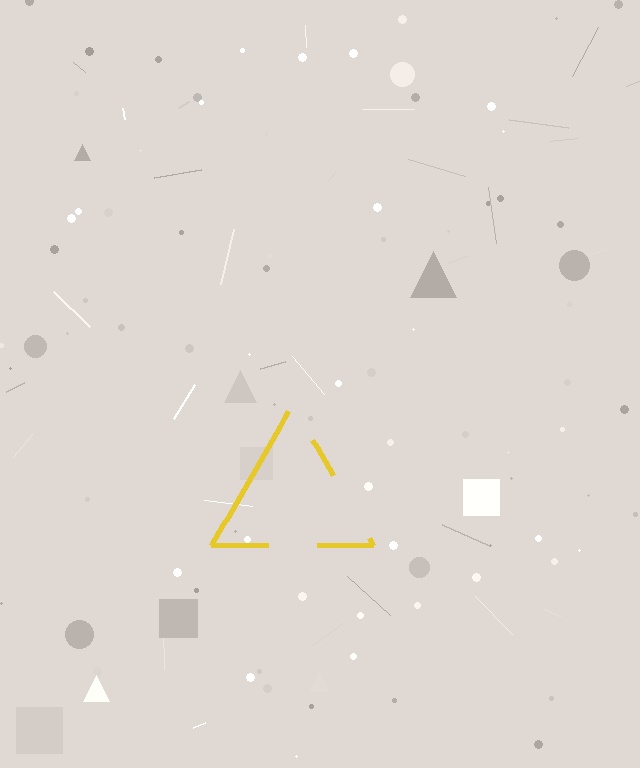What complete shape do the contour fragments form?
The contour fragments form a triangle.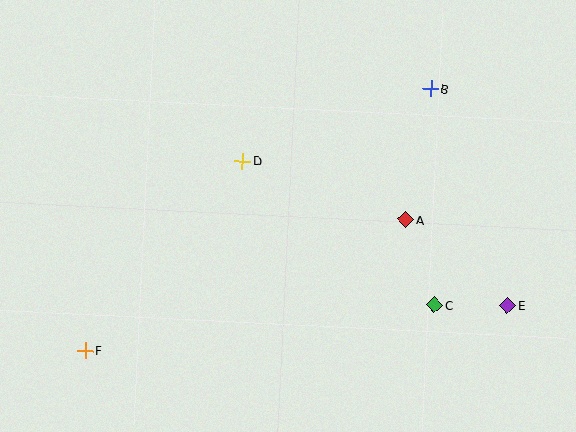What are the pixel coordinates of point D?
Point D is at (242, 161).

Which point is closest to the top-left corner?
Point D is closest to the top-left corner.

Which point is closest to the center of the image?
Point D at (242, 161) is closest to the center.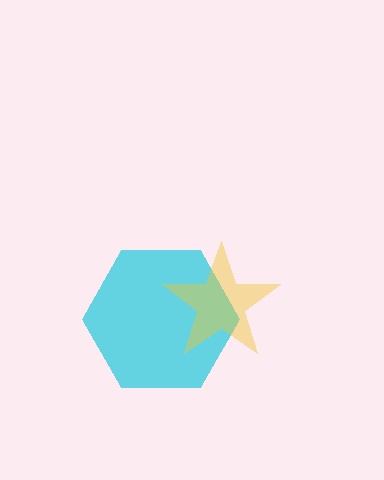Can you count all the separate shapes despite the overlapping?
Yes, there are 2 separate shapes.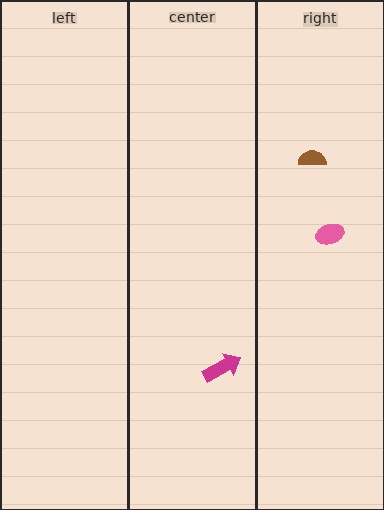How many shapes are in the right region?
2.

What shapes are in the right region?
The pink ellipse, the brown semicircle.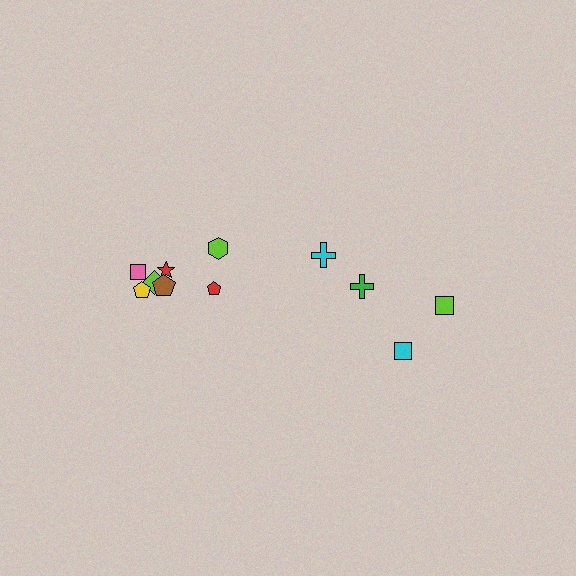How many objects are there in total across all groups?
There are 11 objects.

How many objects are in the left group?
There are 7 objects.